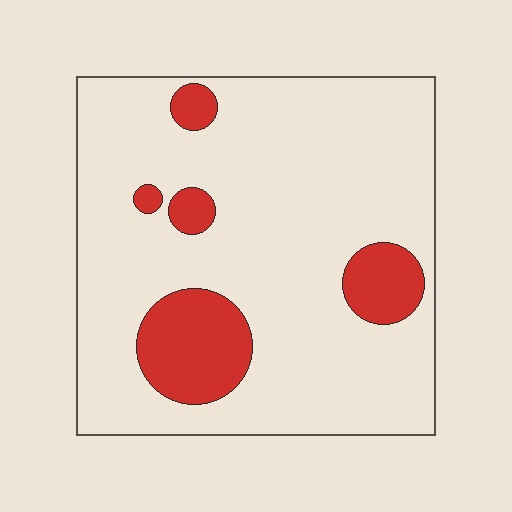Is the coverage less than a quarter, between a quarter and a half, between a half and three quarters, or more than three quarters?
Less than a quarter.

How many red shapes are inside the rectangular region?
5.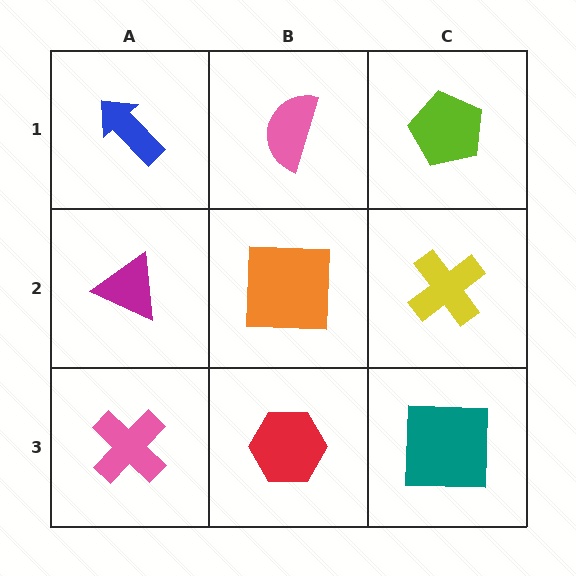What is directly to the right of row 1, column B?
A lime pentagon.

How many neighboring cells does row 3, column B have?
3.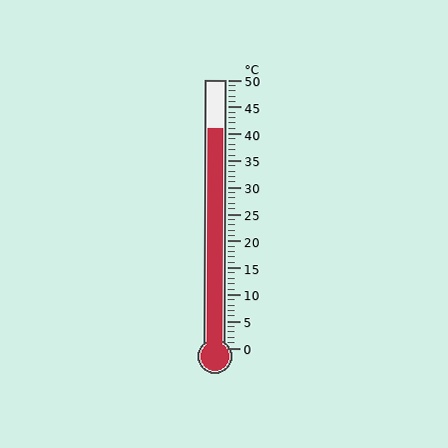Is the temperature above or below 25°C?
The temperature is above 25°C.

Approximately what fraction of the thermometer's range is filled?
The thermometer is filled to approximately 80% of its range.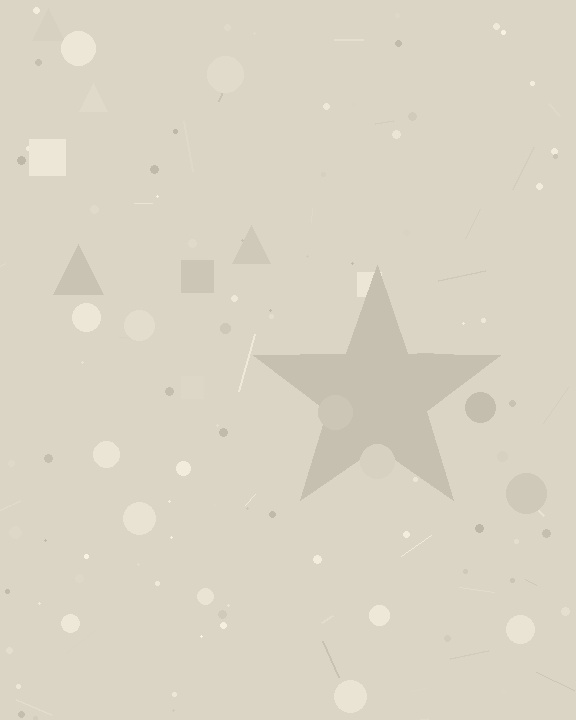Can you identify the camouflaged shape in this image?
The camouflaged shape is a star.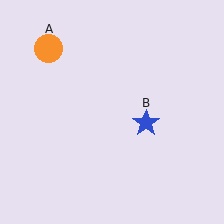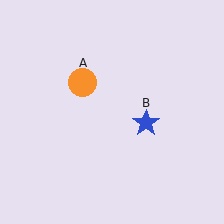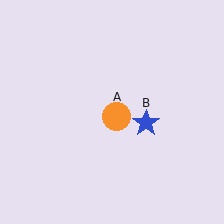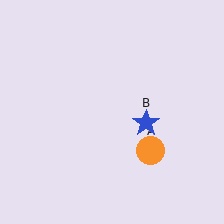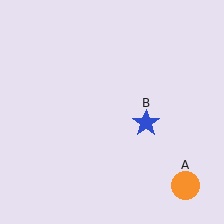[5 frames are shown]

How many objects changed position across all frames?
1 object changed position: orange circle (object A).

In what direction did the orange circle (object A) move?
The orange circle (object A) moved down and to the right.